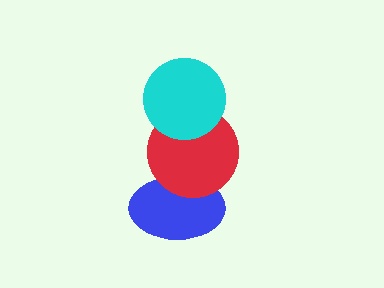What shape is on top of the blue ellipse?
The red circle is on top of the blue ellipse.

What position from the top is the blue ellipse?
The blue ellipse is 3rd from the top.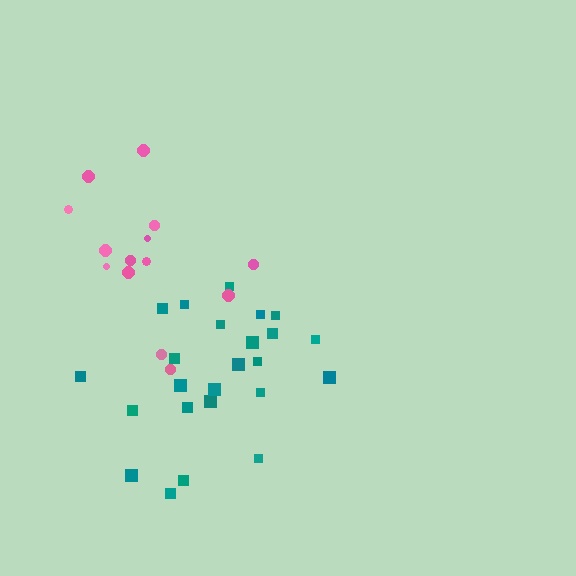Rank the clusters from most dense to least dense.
teal, pink.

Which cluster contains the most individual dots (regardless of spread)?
Teal (24).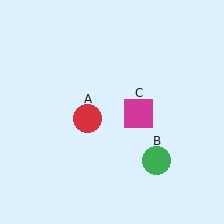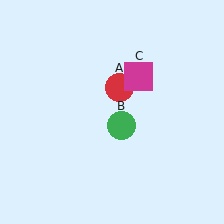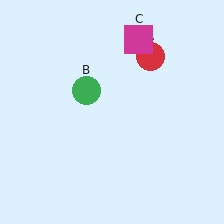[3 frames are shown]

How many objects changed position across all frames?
3 objects changed position: red circle (object A), green circle (object B), magenta square (object C).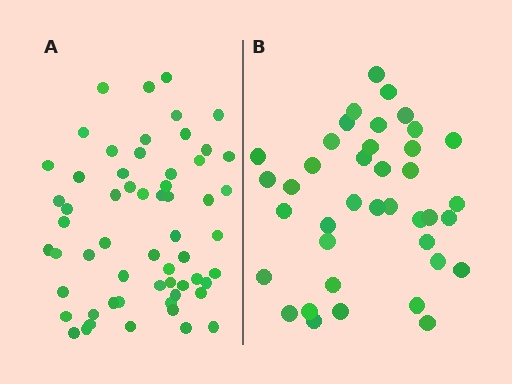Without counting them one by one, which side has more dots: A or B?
Region A (the left region) has more dots.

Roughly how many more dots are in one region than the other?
Region A has approximately 20 more dots than region B.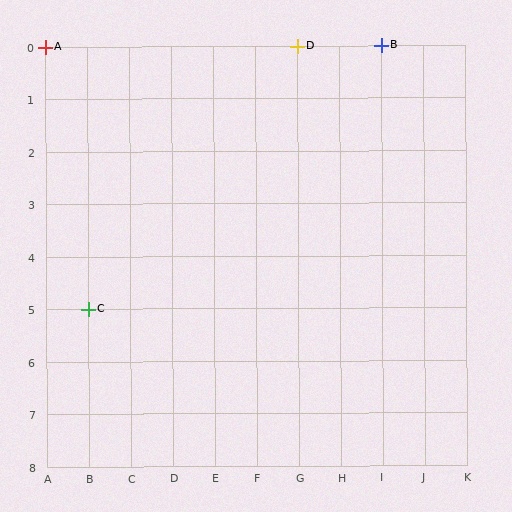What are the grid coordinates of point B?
Point B is at grid coordinates (I, 0).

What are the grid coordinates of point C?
Point C is at grid coordinates (B, 5).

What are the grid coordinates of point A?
Point A is at grid coordinates (A, 0).